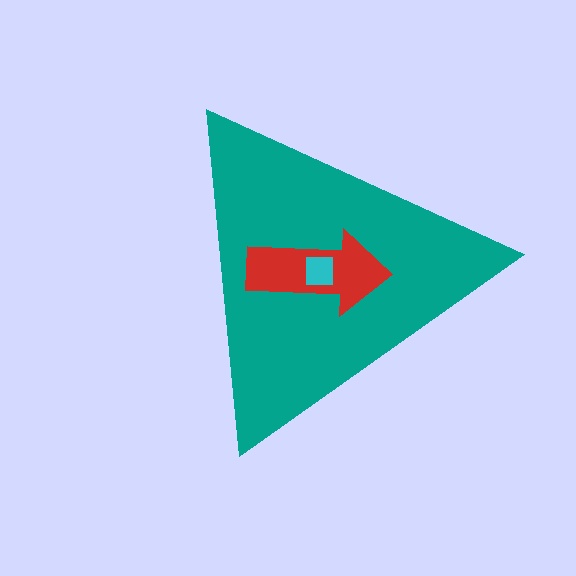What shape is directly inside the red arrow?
The cyan square.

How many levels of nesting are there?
3.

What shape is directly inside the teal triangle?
The red arrow.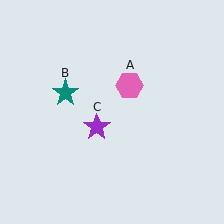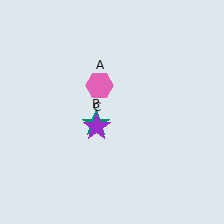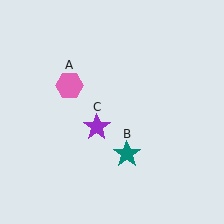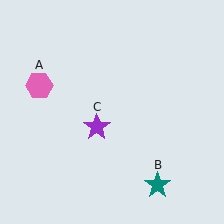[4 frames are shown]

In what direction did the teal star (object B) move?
The teal star (object B) moved down and to the right.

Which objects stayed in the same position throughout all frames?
Purple star (object C) remained stationary.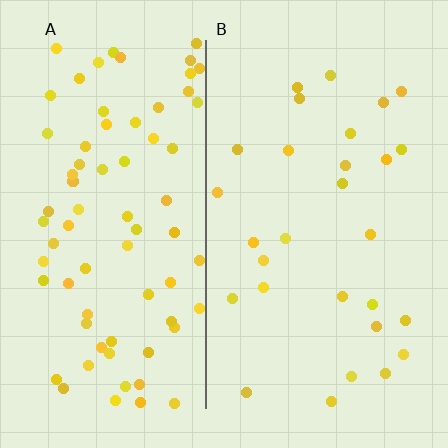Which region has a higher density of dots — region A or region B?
A (the left).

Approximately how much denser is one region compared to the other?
Approximately 2.6× — region A over region B.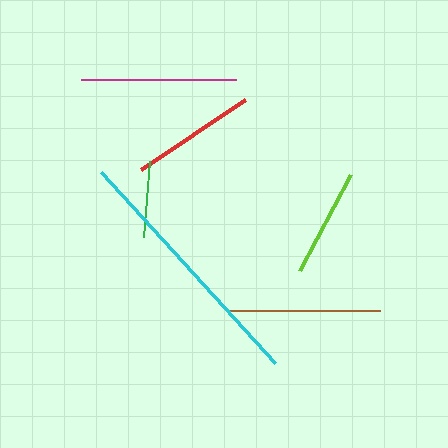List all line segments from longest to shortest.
From longest to shortest: cyan, magenta, brown, red, lime, green.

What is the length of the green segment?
The green segment is approximately 75 pixels long.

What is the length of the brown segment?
The brown segment is approximately 150 pixels long.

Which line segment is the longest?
The cyan line is the longest at approximately 258 pixels.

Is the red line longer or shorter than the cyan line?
The cyan line is longer than the red line.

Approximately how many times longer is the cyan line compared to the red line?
The cyan line is approximately 2.1 times the length of the red line.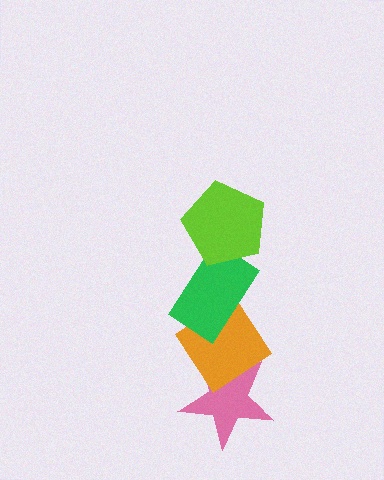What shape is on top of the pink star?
The orange diamond is on top of the pink star.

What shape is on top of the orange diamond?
The green rectangle is on top of the orange diamond.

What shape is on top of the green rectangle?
The lime pentagon is on top of the green rectangle.